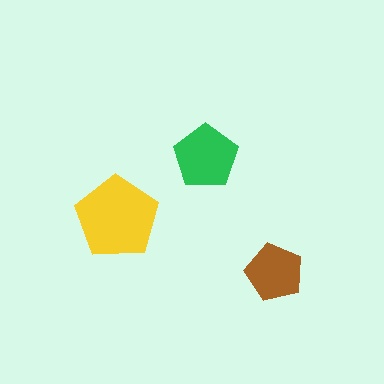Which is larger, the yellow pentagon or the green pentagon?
The yellow one.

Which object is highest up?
The green pentagon is topmost.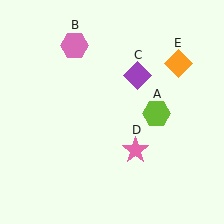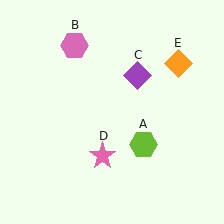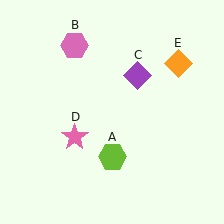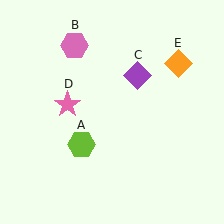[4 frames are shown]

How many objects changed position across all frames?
2 objects changed position: lime hexagon (object A), pink star (object D).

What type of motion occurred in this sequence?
The lime hexagon (object A), pink star (object D) rotated clockwise around the center of the scene.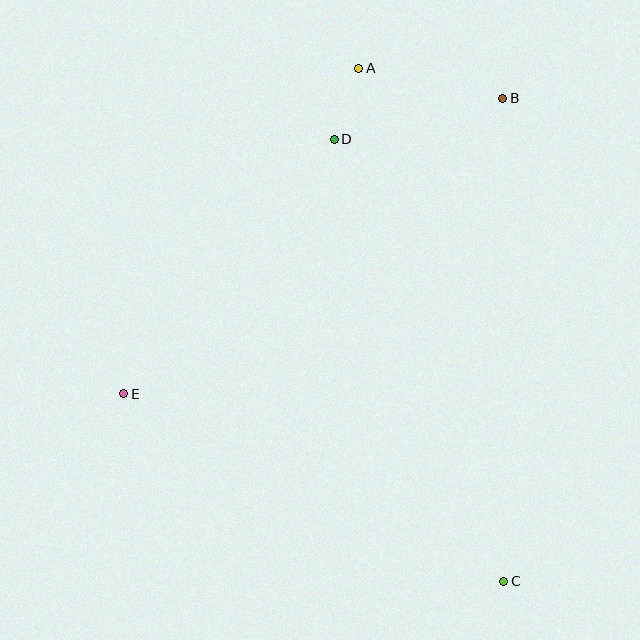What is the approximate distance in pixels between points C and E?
The distance between C and E is approximately 424 pixels.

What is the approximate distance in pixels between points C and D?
The distance between C and D is approximately 473 pixels.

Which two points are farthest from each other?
Points A and C are farthest from each other.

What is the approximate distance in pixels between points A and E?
The distance between A and E is approximately 401 pixels.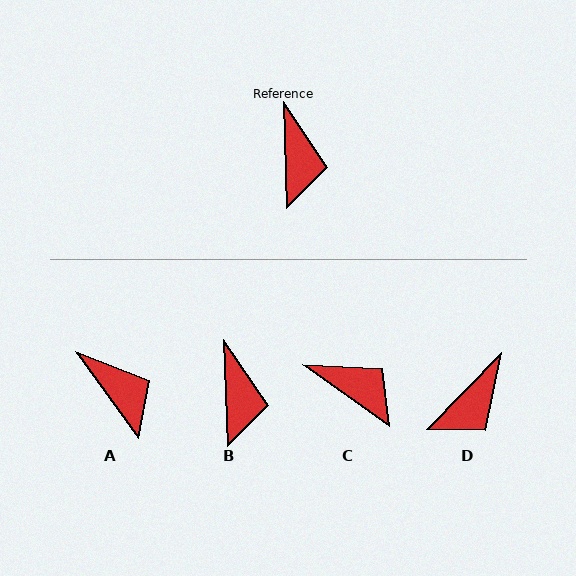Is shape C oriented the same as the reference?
No, it is off by about 52 degrees.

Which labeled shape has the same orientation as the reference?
B.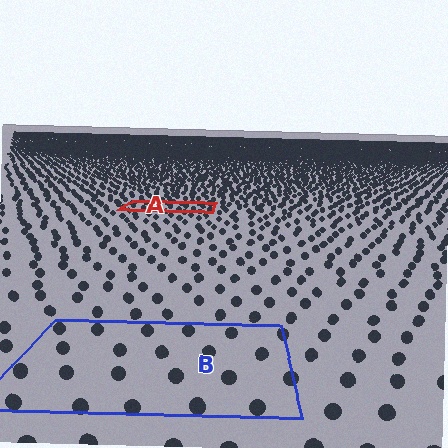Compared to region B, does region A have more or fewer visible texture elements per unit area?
Region A has more texture elements per unit area — they are packed more densely because it is farther away.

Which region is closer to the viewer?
Region B is closer. The texture elements there are larger and more spread out.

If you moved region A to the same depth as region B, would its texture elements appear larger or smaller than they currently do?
They would appear larger. At a closer depth, the same texture elements are projected at a bigger on-screen size.